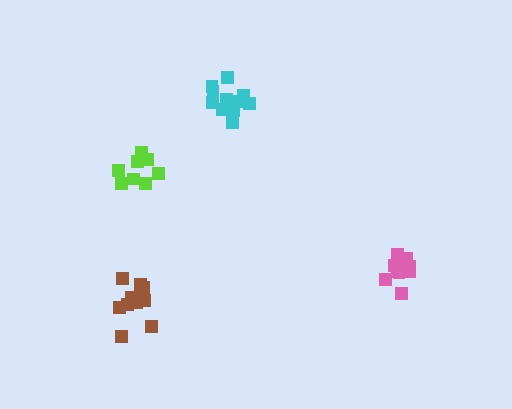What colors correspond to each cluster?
The clusters are colored: pink, brown, lime, cyan.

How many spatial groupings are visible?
There are 4 spatial groupings.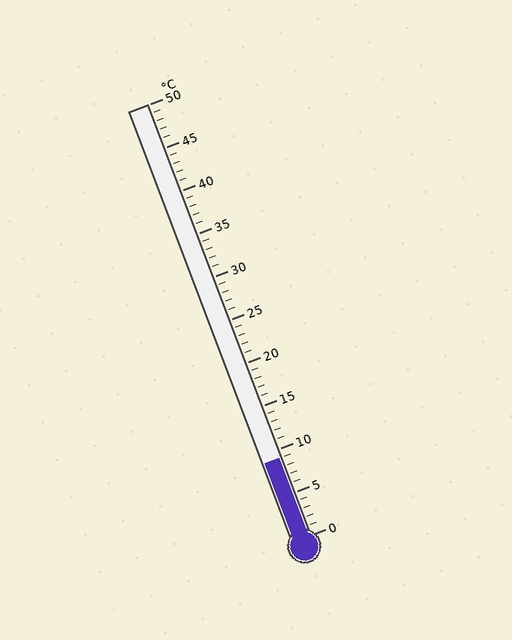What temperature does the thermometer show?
The thermometer shows approximately 9°C.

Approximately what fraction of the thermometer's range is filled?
The thermometer is filled to approximately 20% of its range.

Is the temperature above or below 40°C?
The temperature is below 40°C.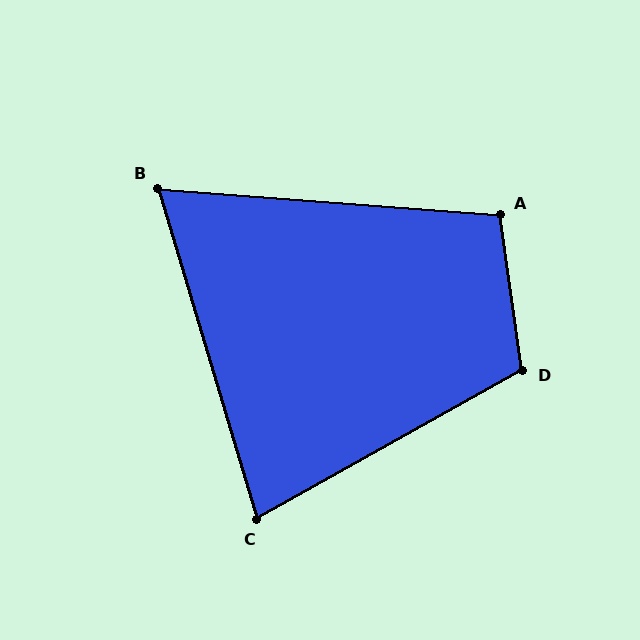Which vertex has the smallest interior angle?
B, at approximately 69 degrees.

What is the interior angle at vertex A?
Approximately 102 degrees (obtuse).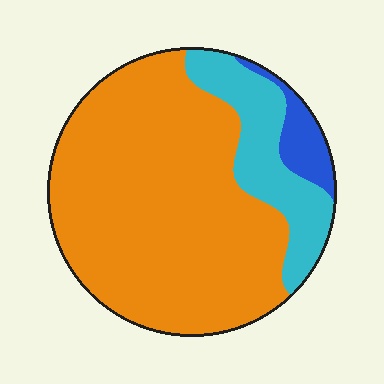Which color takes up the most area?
Orange, at roughly 75%.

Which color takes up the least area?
Blue, at roughly 5%.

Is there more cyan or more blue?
Cyan.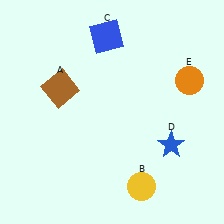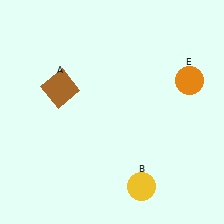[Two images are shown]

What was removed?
The blue square (C), the blue star (D) were removed in Image 2.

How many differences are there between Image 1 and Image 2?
There are 2 differences between the two images.